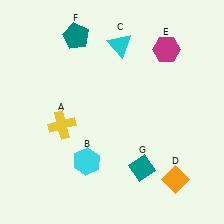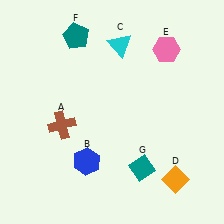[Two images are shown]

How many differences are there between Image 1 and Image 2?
There are 3 differences between the two images.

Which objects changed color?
A changed from yellow to brown. B changed from cyan to blue. E changed from magenta to pink.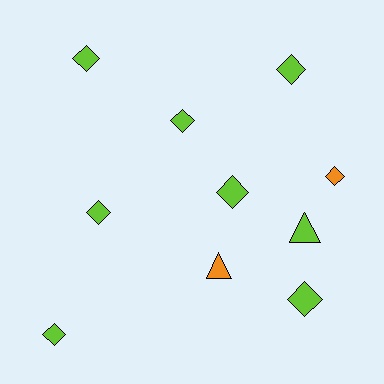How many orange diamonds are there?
There is 1 orange diamond.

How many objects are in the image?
There are 10 objects.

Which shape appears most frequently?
Diamond, with 8 objects.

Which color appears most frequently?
Lime, with 8 objects.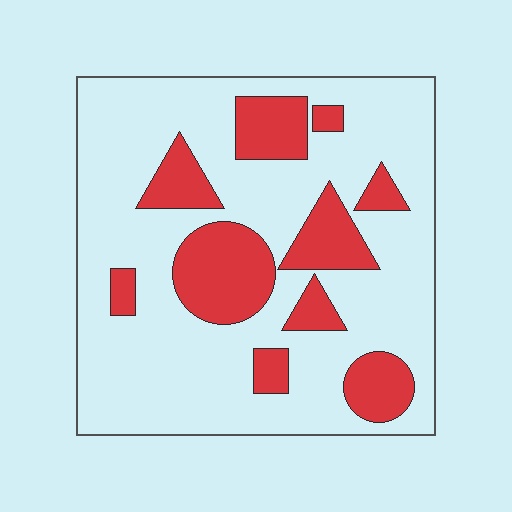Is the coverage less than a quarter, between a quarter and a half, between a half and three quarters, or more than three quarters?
Between a quarter and a half.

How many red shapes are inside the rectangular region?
10.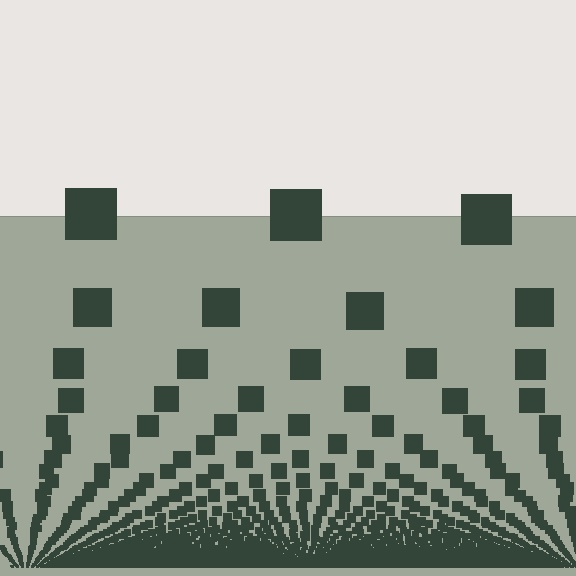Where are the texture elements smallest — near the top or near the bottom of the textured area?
Near the bottom.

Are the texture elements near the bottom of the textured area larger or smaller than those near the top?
Smaller. The gradient is inverted — elements near the bottom are smaller and denser.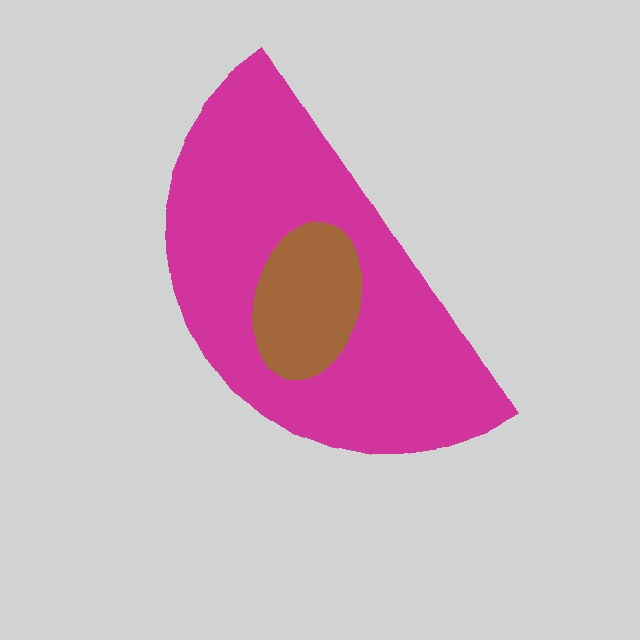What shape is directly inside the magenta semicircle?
The brown ellipse.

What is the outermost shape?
The magenta semicircle.